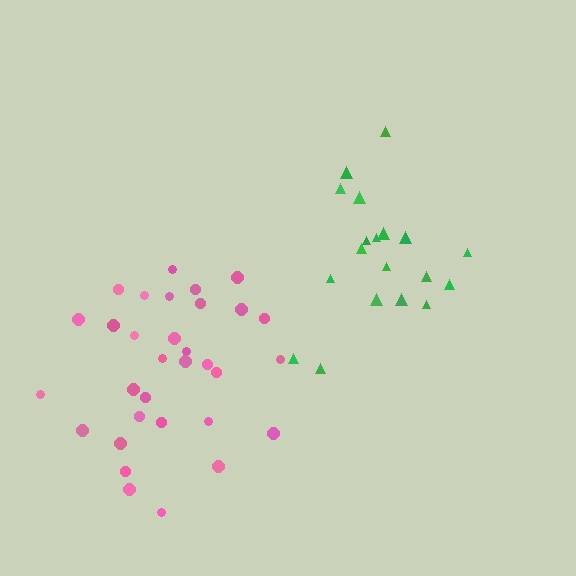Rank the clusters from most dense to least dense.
pink, green.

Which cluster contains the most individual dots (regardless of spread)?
Pink (32).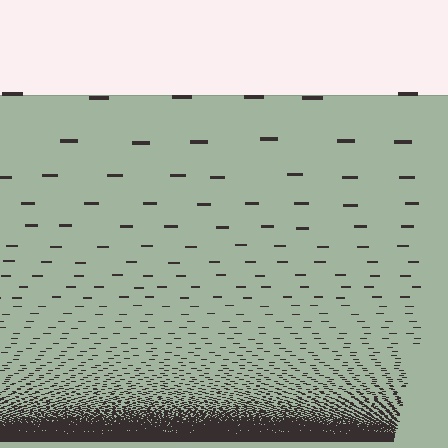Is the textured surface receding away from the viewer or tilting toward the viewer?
The surface appears to tilt toward the viewer. Texture elements get larger and sparser toward the top.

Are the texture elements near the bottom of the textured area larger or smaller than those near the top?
Smaller. The gradient is inverted — elements near the bottom are smaller and denser.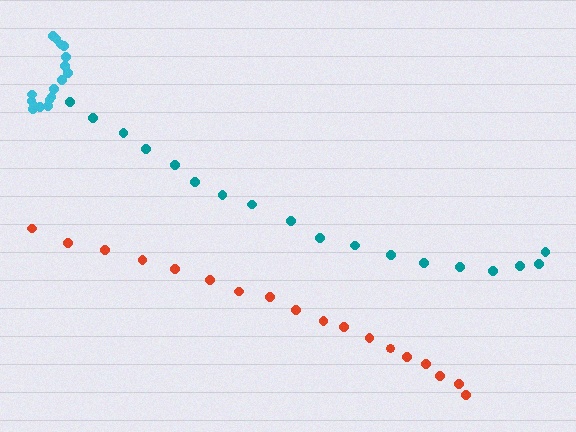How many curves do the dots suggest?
There are 3 distinct paths.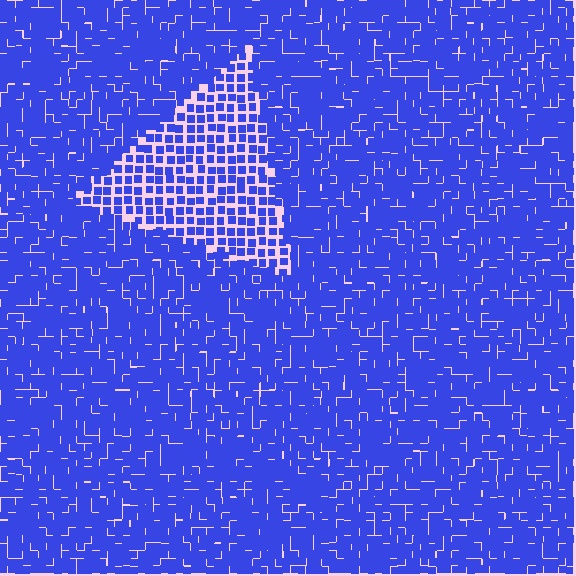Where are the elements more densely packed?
The elements are more densely packed outside the triangle boundary.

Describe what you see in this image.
The image contains small blue elements arranged at two different densities. A triangle-shaped region is visible where the elements are less densely packed than the surrounding area.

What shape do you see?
I see a triangle.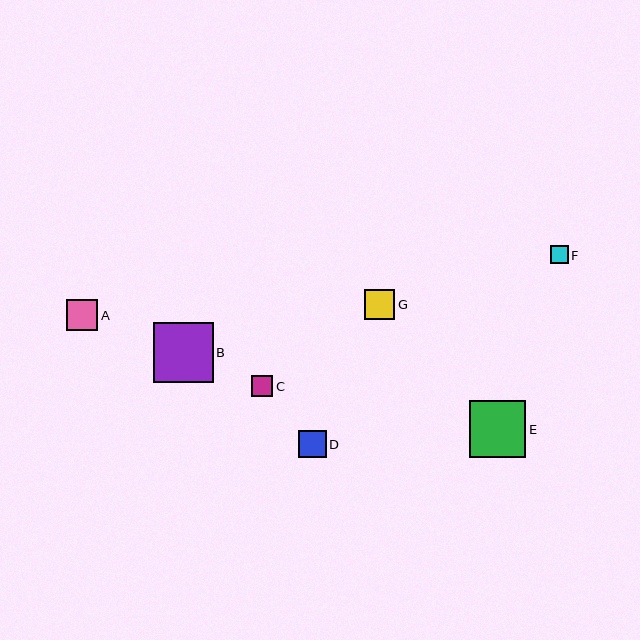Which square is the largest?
Square B is the largest with a size of approximately 60 pixels.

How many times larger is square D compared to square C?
Square D is approximately 1.3 times the size of square C.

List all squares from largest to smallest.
From largest to smallest: B, E, A, G, D, C, F.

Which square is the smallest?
Square F is the smallest with a size of approximately 18 pixels.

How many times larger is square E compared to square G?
Square E is approximately 1.8 times the size of square G.